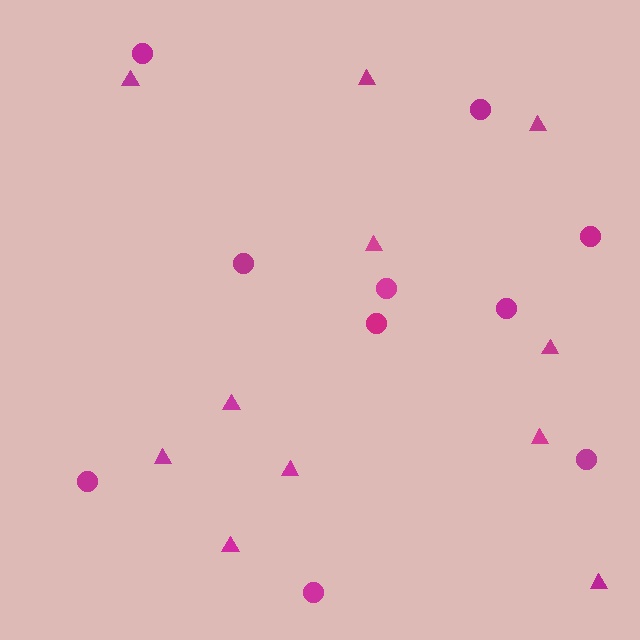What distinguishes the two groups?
There are 2 groups: one group of circles (10) and one group of triangles (11).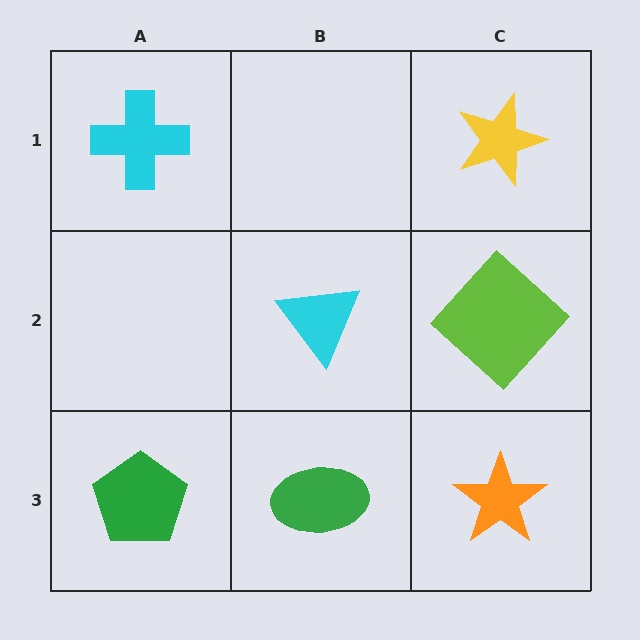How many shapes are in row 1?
2 shapes.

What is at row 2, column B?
A cyan triangle.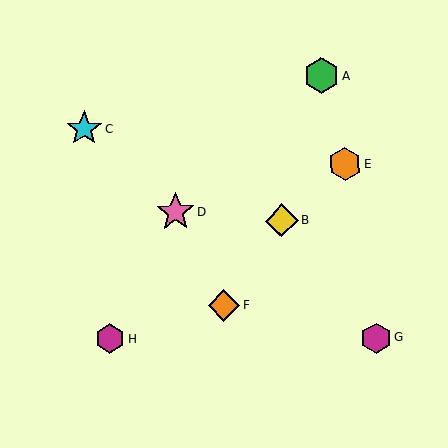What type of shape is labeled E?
Shape E is an orange hexagon.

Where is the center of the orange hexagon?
The center of the orange hexagon is at (345, 164).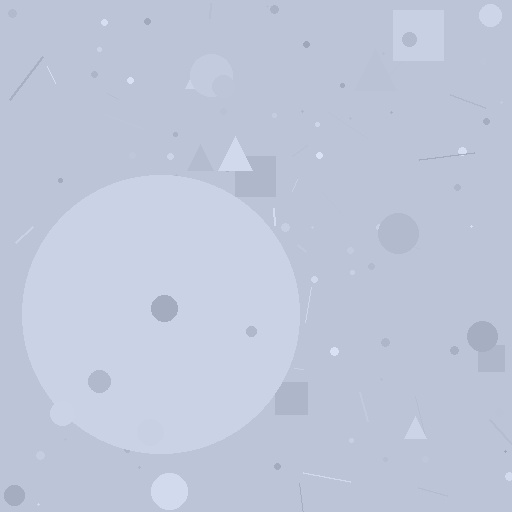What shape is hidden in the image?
A circle is hidden in the image.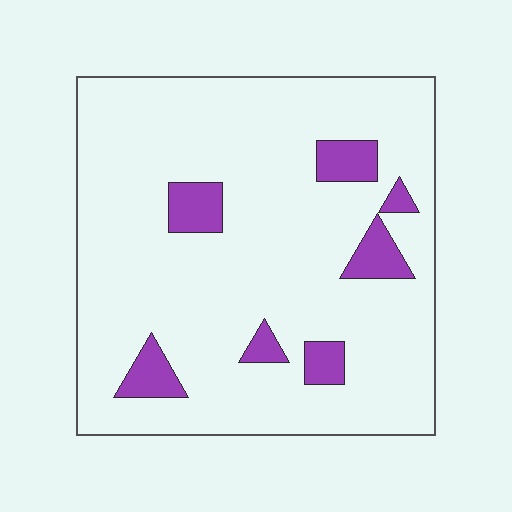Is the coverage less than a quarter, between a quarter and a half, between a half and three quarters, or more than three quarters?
Less than a quarter.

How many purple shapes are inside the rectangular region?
7.